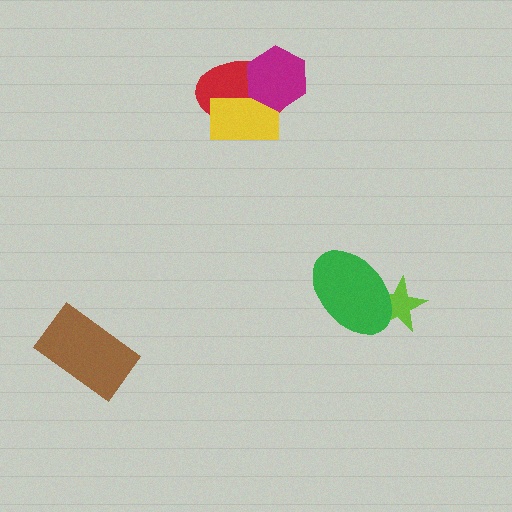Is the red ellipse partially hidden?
Yes, it is partially covered by another shape.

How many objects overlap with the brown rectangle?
0 objects overlap with the brown rectangle.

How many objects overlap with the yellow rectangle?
2 objects overlap with the yellow rectangle.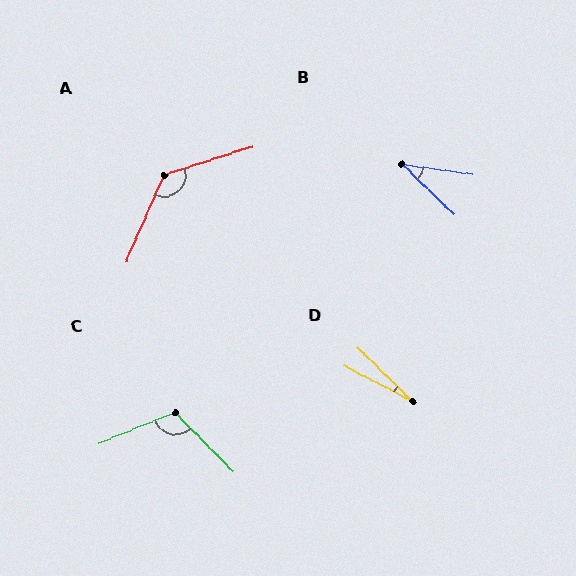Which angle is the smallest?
D, at approximately 17 degrees.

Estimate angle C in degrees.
Approximately 113 degrees.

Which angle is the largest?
A, at approximately 131 degrees.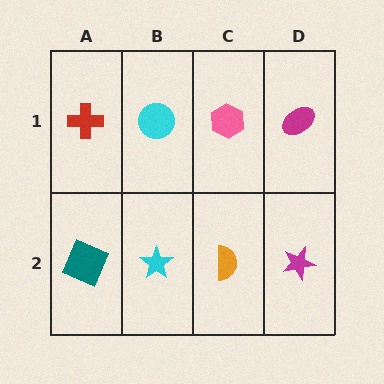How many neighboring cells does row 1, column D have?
2.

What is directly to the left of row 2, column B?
A teal square.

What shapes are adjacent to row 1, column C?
An orange semicircle (row 2, column C), a cyan circle (row 1, column B), a magenta ellipse (row 1, column D).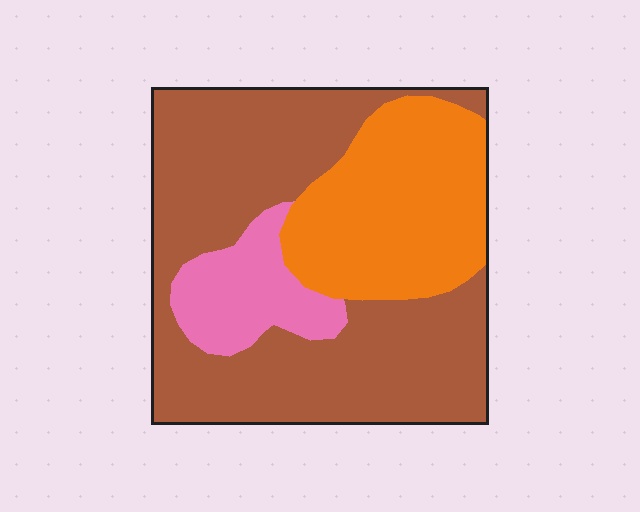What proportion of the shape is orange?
Orange covers around 30% of the shape.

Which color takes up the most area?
Brown, at roughly 60%.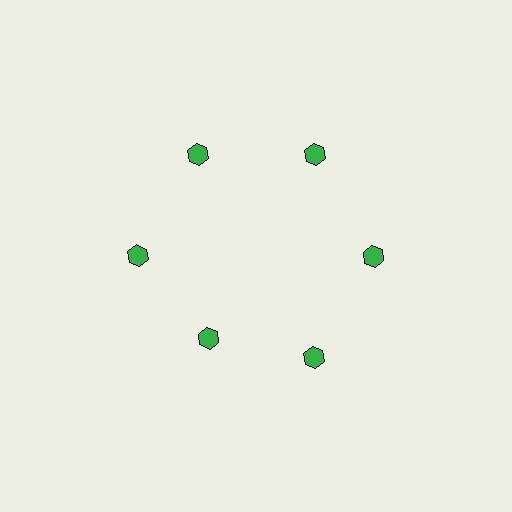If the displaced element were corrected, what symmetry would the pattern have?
It would have 6-fold rotational symmetry — the pattern would map onto itself every 60 degrees.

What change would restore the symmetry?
The symmetry would be restored by moving it outward, back onto the ring so that all 6 hexagons sit at equal angles and equal distance from the center.